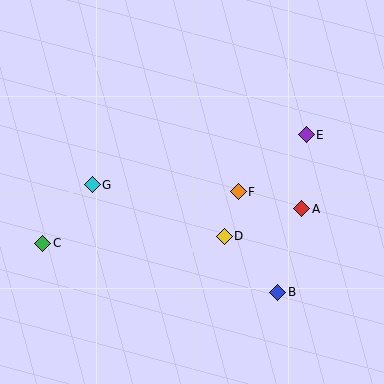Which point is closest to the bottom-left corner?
Point C is closest to the bottom-left corner.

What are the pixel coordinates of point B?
Point B is at (278, 292).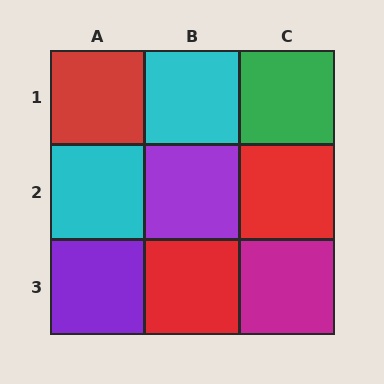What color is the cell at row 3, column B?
Red.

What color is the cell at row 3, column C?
Magenta.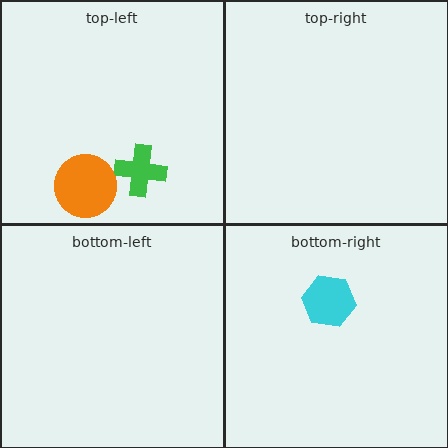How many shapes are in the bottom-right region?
1.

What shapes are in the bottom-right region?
The cyan hexagon.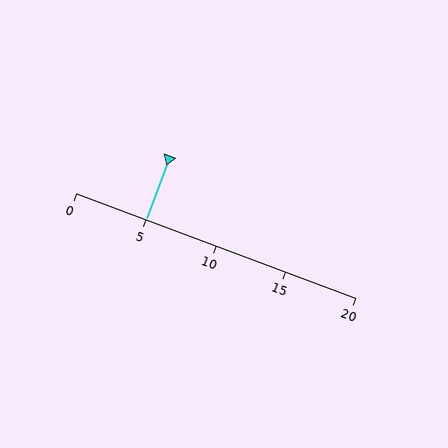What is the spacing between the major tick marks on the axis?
The major ticks are spaced 5 apart.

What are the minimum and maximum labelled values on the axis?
The axis runs from 0 to 20.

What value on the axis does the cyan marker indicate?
The marker indicates approximately 5.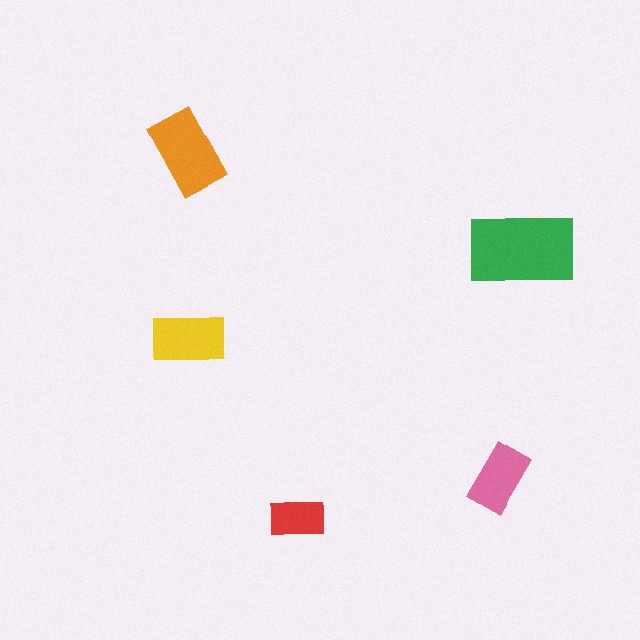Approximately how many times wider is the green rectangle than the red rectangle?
About 2 times wider.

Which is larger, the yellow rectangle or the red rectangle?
The yellow one.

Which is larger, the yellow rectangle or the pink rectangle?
The yellow one.